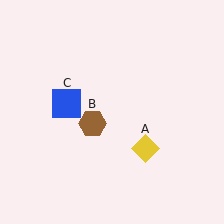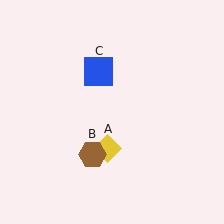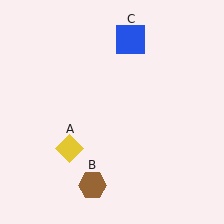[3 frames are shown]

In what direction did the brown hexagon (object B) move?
The brown hexagon (object B) moved down.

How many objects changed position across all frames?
3 objects changed position: yellow diamond (object A), brown hexagon (object B), blue square (object C).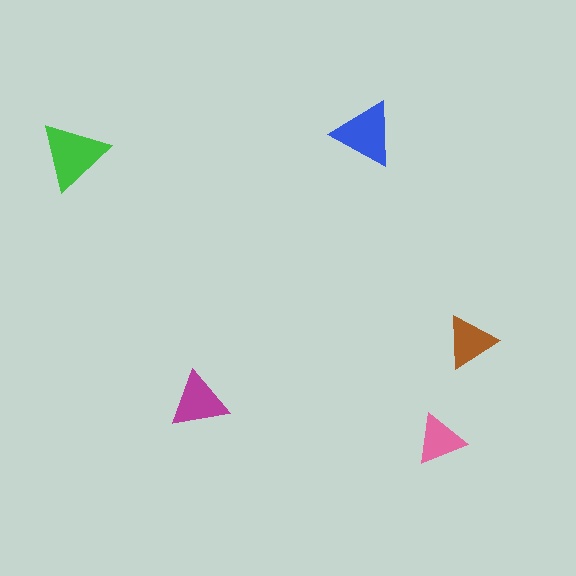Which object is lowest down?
The pink triangle is bottommost.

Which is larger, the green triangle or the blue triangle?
The green one.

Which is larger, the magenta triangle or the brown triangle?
The magenta one.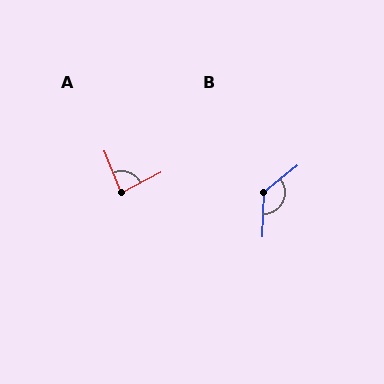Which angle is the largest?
B, at approximately 131 degrees.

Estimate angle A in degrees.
Approximately 84 degrees.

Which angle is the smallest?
A, at approximately 84 degrees.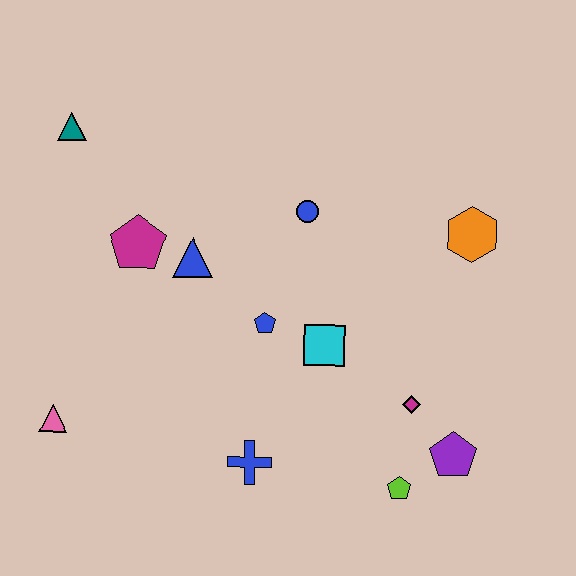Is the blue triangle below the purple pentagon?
No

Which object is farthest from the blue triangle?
The purple pentagon is farthest from the blue triangle.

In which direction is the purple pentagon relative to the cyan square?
The purple pentagon is to the right of the cyan square.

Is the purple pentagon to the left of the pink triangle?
No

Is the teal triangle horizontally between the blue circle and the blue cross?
No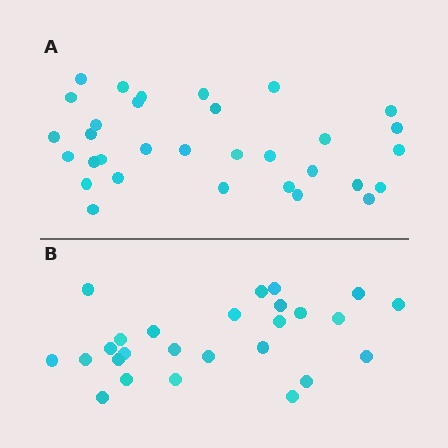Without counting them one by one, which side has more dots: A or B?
Region A (the top region) has more dots.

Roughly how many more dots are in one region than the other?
Region A has about 6 more dots than region B.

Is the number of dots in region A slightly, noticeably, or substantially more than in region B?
Region A has only slightly more — the two regions are fairly close. The ratio is roughly 1.2 to 1.